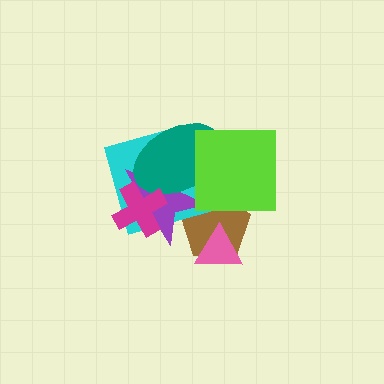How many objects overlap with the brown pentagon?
4 objects overlap with the brown pentagon.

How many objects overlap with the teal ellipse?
4 objects overlap with the teal ellipse.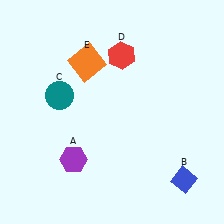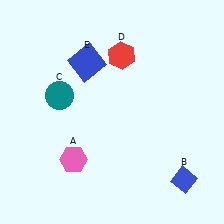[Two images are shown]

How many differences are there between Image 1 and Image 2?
There are 2 differences between the two images.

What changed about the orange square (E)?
In Image 1, E is orange. In Image 2, it changed to blue.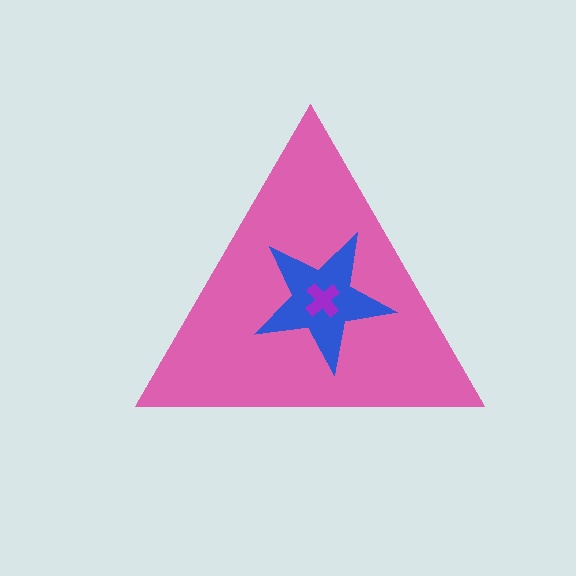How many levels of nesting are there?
3.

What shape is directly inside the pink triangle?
The blue star.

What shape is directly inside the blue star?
The purple cross.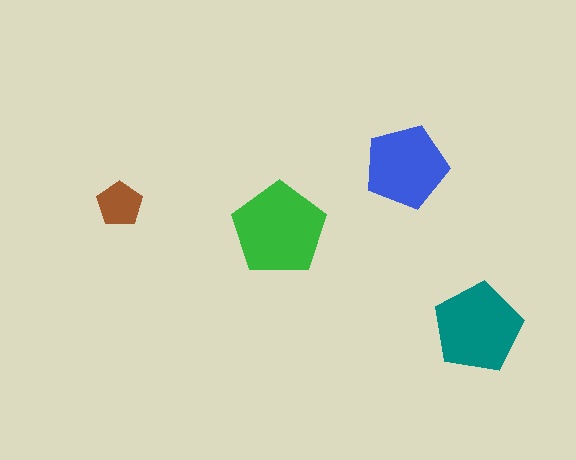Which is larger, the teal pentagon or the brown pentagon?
The teal one.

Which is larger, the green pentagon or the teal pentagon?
The green one.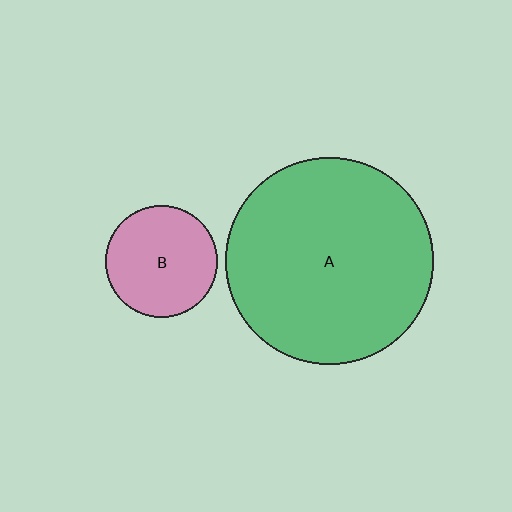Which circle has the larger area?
Circle A (green).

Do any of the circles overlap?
No, none of the circles overlap.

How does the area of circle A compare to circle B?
Approximately 3.4 times.